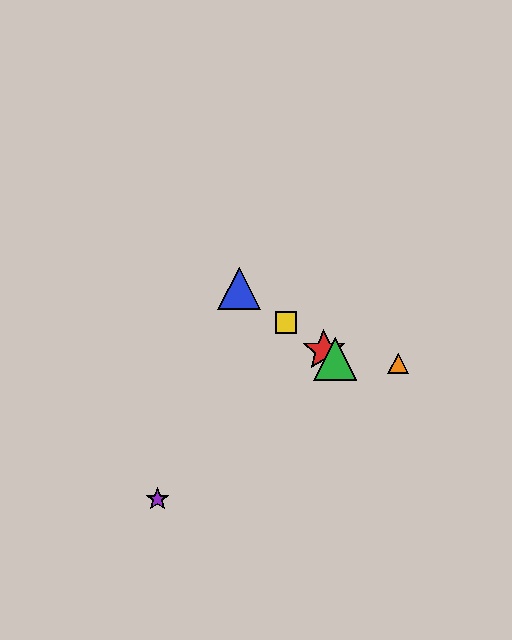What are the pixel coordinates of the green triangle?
The green triangle is at (335, 359).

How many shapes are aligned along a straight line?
4 shapes (the red star, the blue triangle, the green triangle, the yellow square) are aligned along a straight line.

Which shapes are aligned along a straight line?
The red star, the blue triangle, the green triangle, the yellow square are aligned along a straight line.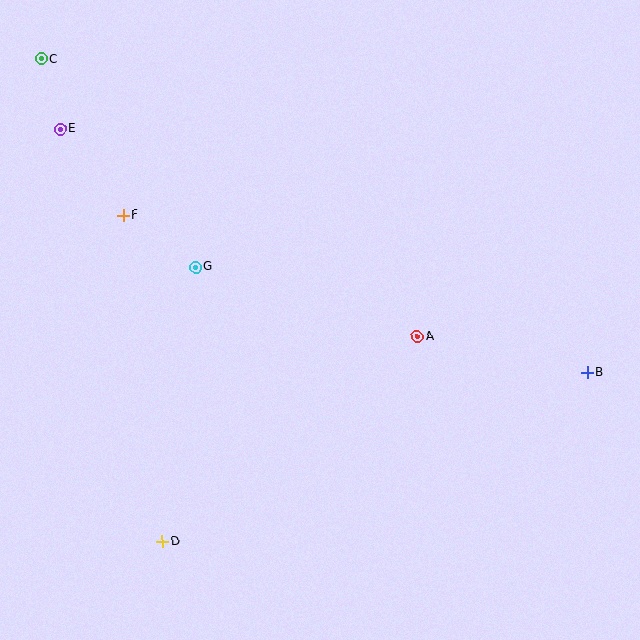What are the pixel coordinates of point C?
Point C is at (41, 59).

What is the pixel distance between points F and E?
The distance between F and E is 107 pixels.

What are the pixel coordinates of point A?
Point A is at (417, 336).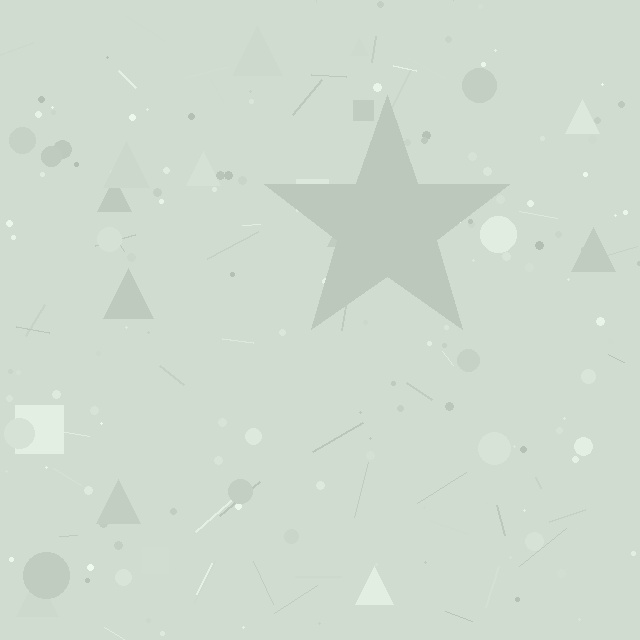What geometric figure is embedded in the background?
A star is embedded in the background.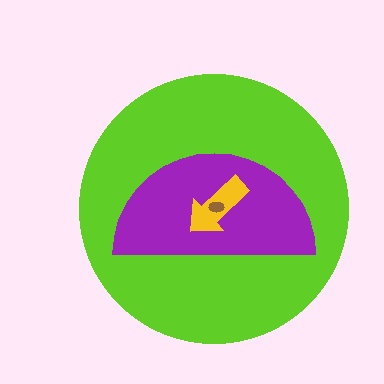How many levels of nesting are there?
4.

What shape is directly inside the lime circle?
The purple semicircle.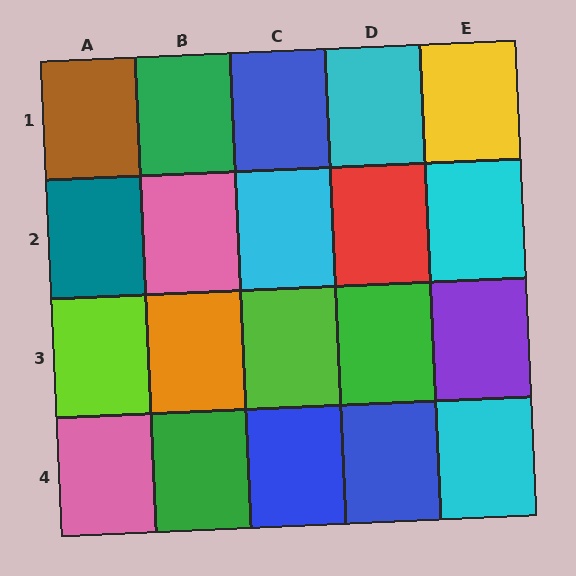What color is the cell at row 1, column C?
Blue.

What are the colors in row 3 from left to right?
Lime, orange, lime, green, purple.